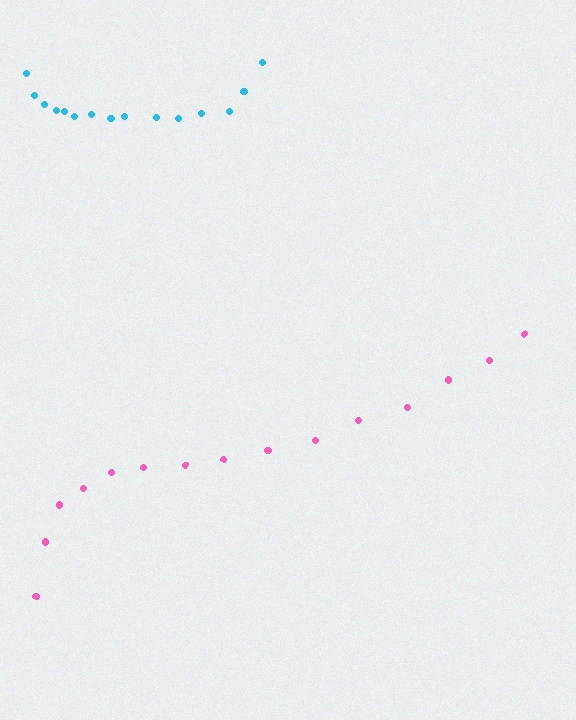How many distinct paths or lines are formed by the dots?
There are 2 distinct paths.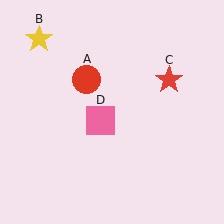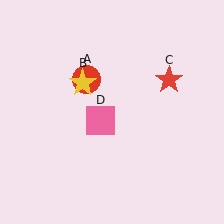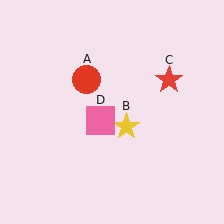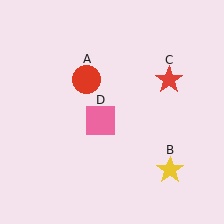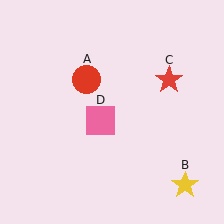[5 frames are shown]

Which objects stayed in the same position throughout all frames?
Red circle (object A) and red star (object C) and pink square (object D) remained stationary.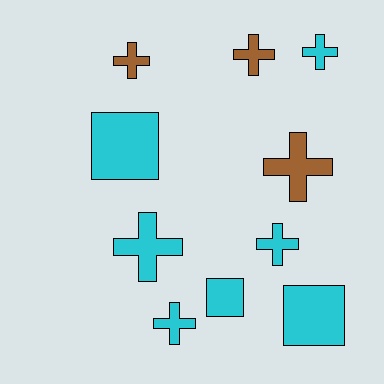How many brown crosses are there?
There are 3 brown crosses.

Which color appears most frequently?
Cyan, with 7 objects.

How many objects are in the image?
There are 10 objects.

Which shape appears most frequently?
Cross, with 7 objects.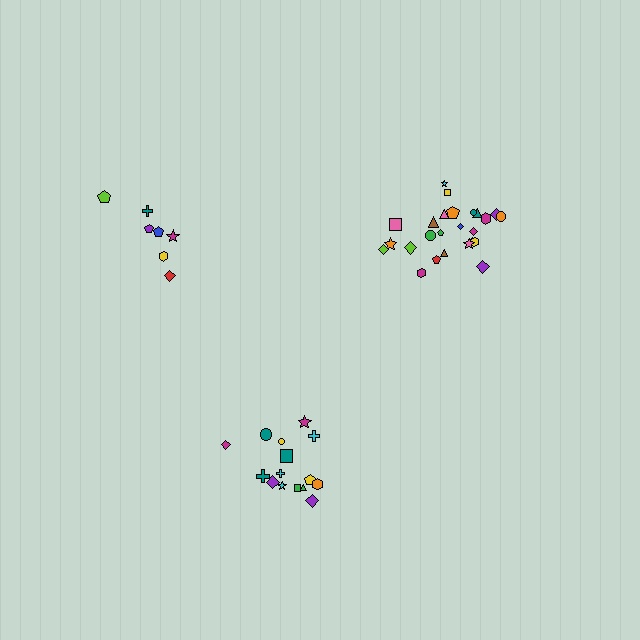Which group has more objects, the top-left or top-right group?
The top-right group.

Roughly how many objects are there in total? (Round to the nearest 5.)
Roughly 45 objects in total.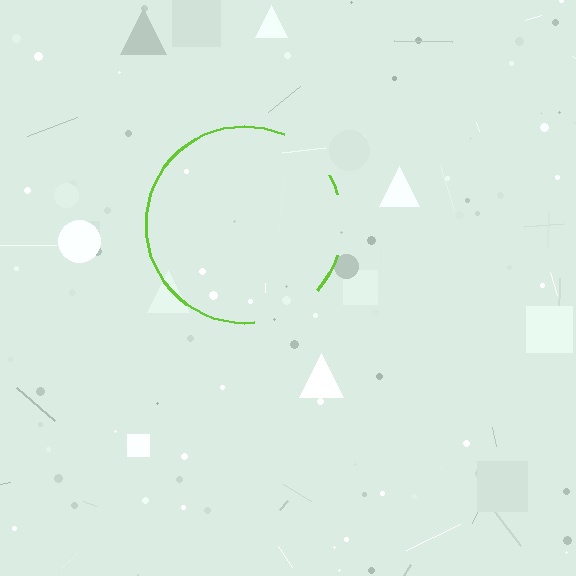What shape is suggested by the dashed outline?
The dashed outline suggests a circle.